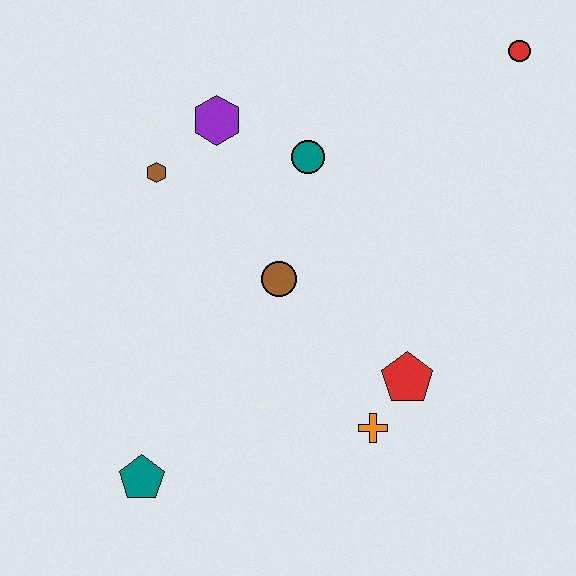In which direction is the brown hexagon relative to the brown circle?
The brown hexagon is to the left of the brown circle.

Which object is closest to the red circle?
The teal circle is closest to the red circle.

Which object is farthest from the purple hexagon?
The teal pentagon is farthest from the purple hexagon.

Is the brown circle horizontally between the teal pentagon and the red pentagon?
Yes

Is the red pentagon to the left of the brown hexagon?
No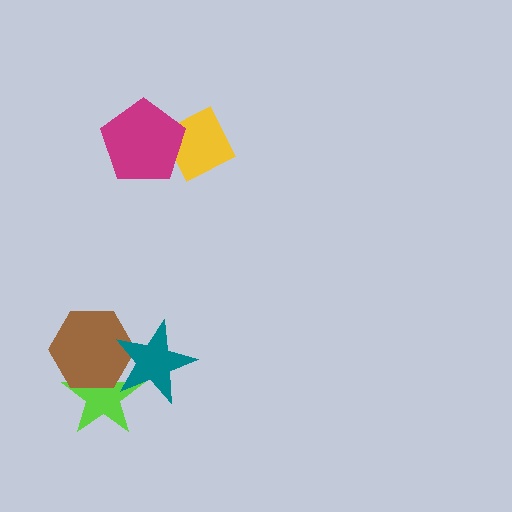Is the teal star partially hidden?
No, no other shape covers it.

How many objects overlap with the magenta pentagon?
1 object overlaps with the magenta pentagon.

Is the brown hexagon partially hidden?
Yes, it is partially covered by another shape.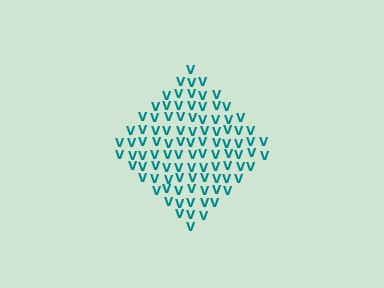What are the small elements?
The small elements are letter V's.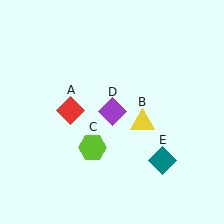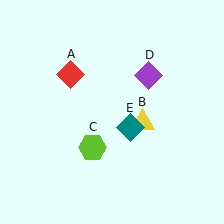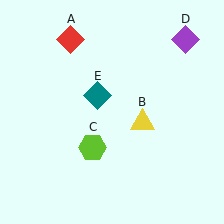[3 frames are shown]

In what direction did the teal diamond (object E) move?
The teal diamond (object E) moved up and to the left.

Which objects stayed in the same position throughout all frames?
Yellow triangle (object B) and lime hexagon (object C) remained stationary.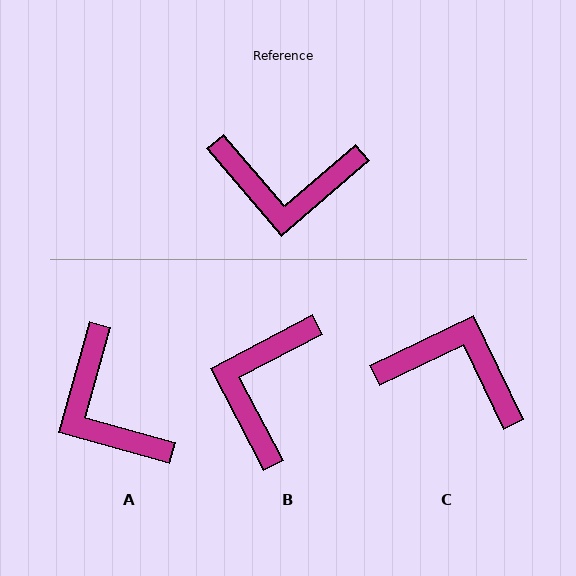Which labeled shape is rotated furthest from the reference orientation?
C, about 165 degrees away.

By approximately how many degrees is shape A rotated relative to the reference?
Approximately 56 degrees clockwise.